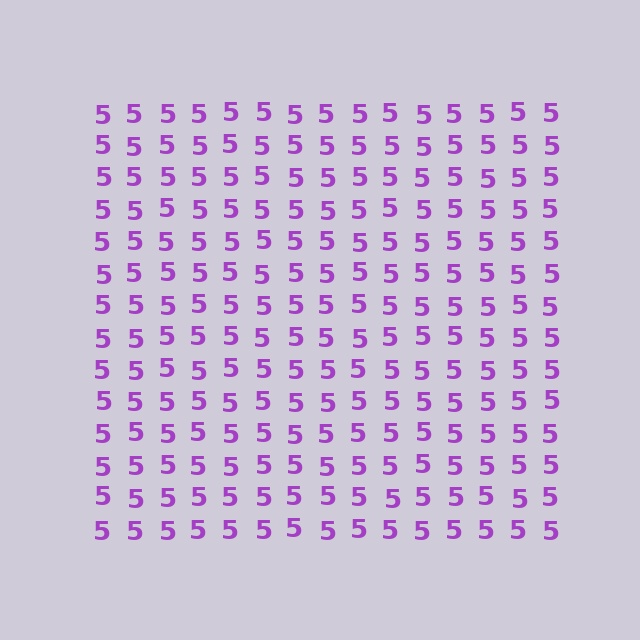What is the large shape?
The large shape is a square.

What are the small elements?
The small elements are digit 5's.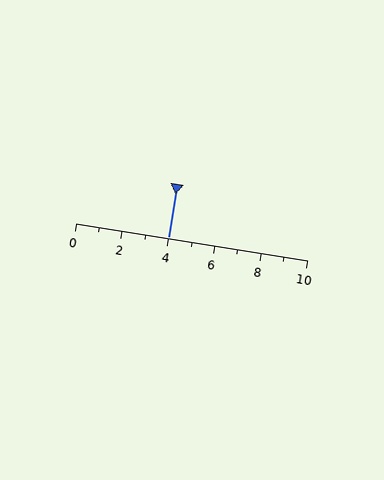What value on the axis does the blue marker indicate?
The marker indicates approximately 4.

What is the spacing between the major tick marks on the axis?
The major ticks are spaced 2 apart.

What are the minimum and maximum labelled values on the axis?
The axis runs from 0 to 10.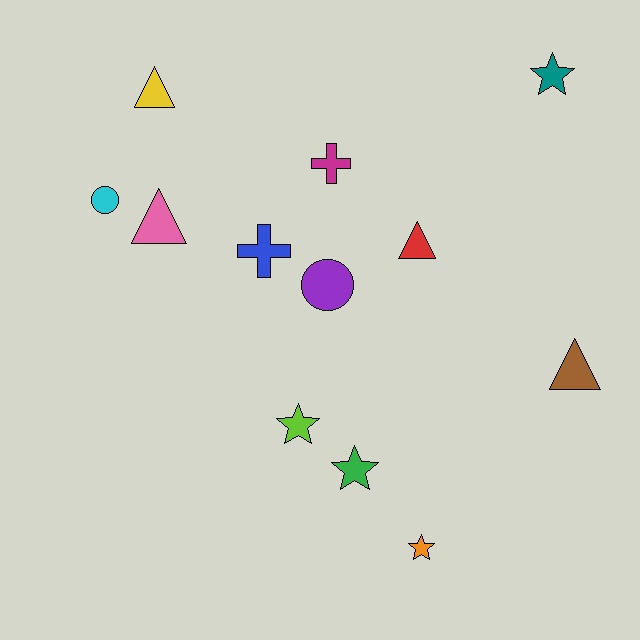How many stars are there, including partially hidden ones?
There are 4 stars.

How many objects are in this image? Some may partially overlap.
There are 12 objects.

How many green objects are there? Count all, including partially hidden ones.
There is 1 green object.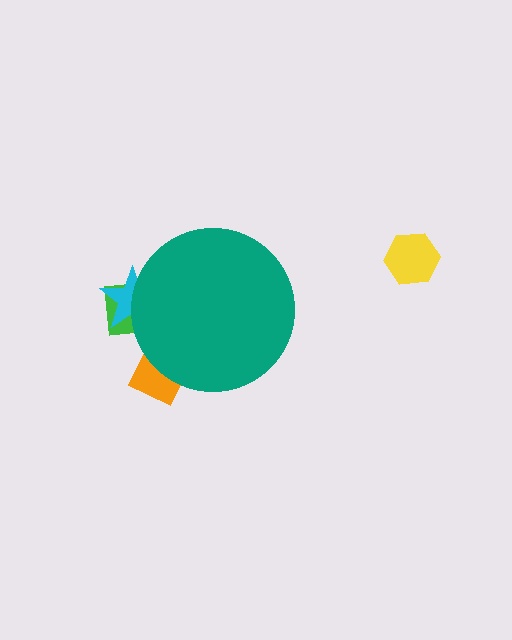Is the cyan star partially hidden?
Yes, the cyan star is partially hidden behind the teal circle.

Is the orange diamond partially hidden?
Yes, the orange diamond is partially hidden behind the teal circle.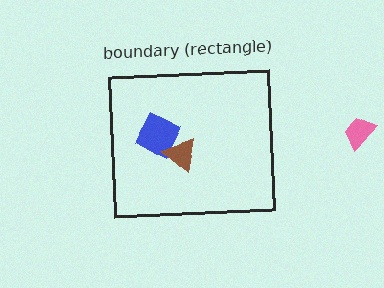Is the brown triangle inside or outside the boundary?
Inside.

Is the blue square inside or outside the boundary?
Inside.